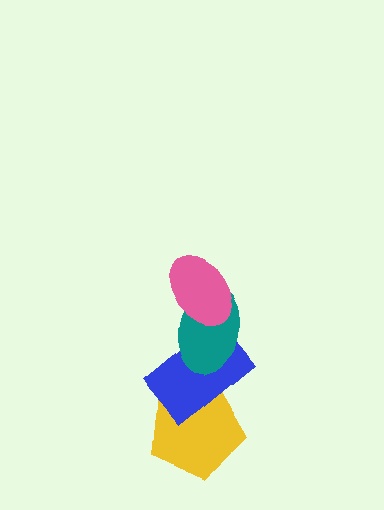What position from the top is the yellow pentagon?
The yellow pentagon is 4th from the top.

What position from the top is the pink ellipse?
The pink ellipse is 1st from the top.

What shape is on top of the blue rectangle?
The teal ellipse is on top of the blue rectangle.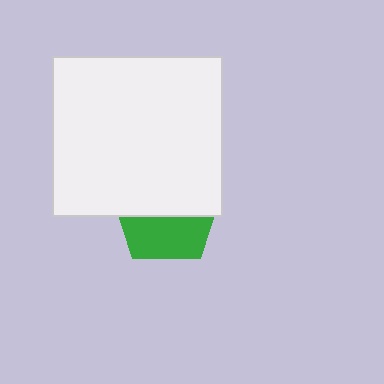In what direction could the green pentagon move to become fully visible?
The green pentagon could move down. That would shift it out from behind the white rectangle entirely.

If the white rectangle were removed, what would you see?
You would see the complete green pentagon.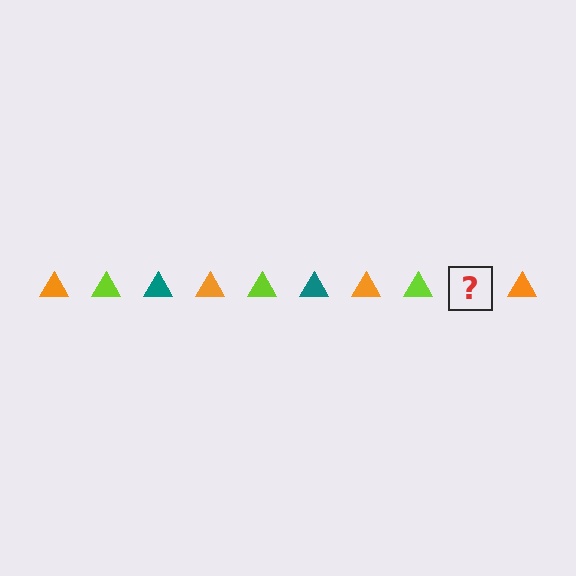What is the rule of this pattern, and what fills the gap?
The rule is that the pattern cycles through orange, lime, teal triangles. The gap should be filled with a teal triangle.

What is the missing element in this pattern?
The missing element is a teal triangle.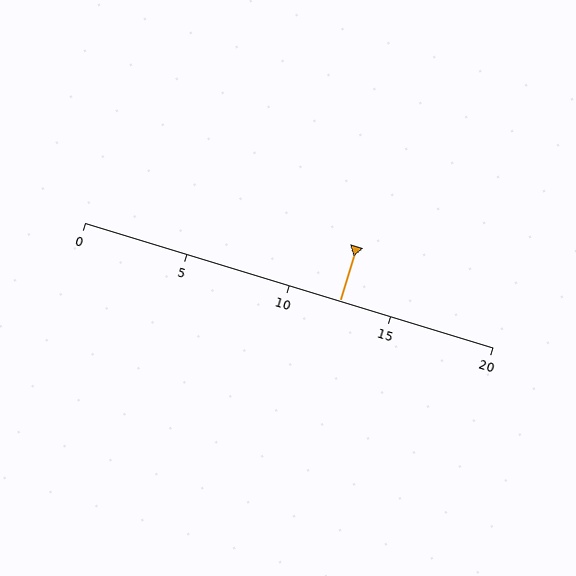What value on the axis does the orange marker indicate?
The marker indicates approximately 12.5.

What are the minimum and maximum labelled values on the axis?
The axis runs from 0 to 20.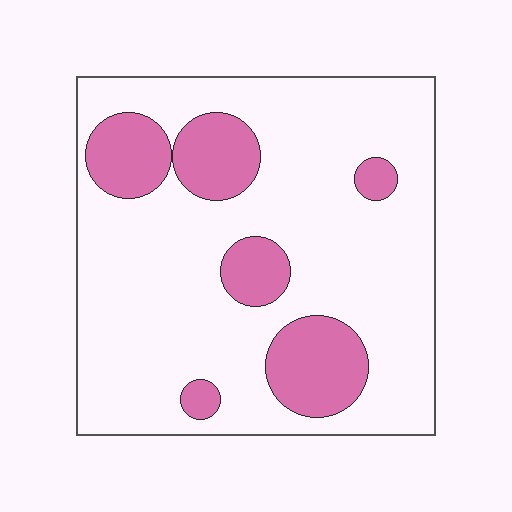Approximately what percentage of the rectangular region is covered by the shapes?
Approximately 20%.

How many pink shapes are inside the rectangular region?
6.